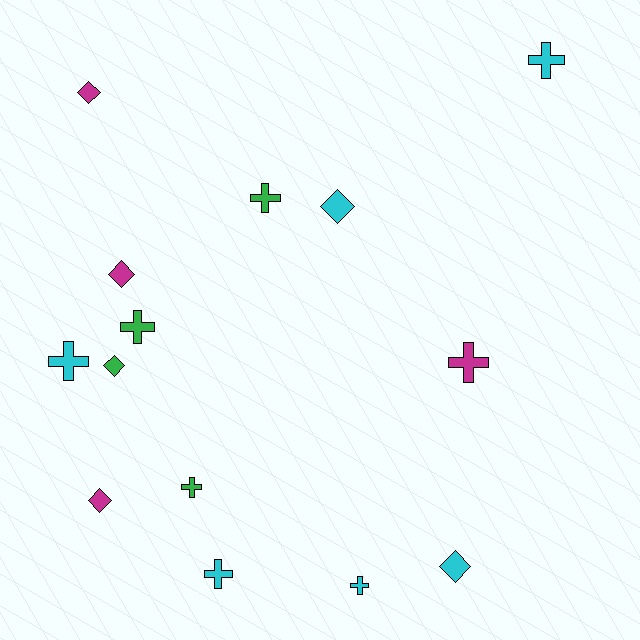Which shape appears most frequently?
Cross, with 8 objects.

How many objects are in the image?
There are 14 objects.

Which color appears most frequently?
Cyan, with 6 objects.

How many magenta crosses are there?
There is 1 magenta cross.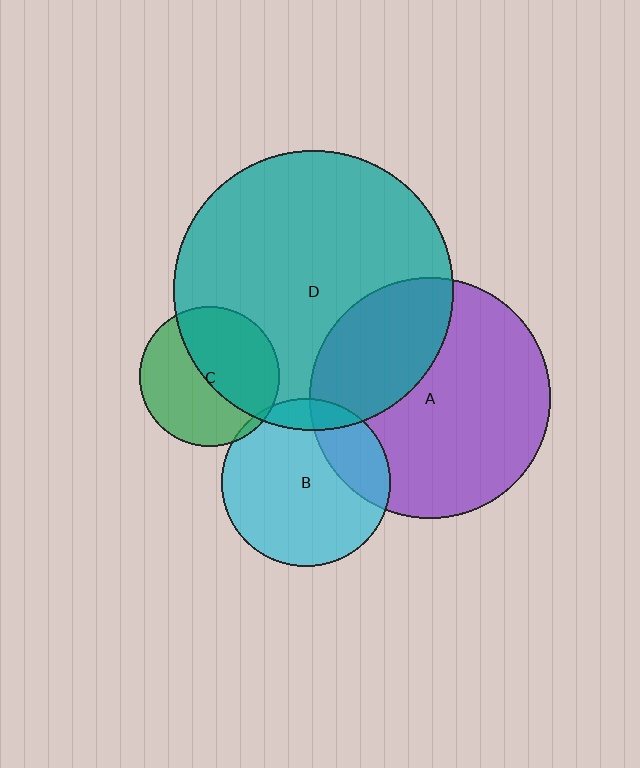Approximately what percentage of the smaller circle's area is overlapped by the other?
Approximately 30%.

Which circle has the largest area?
Circle D (teal).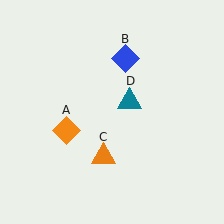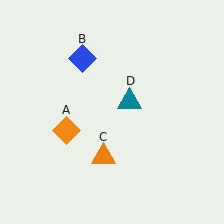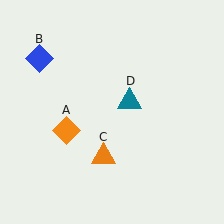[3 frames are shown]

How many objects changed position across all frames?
1 object changed position: blue diamond (object B).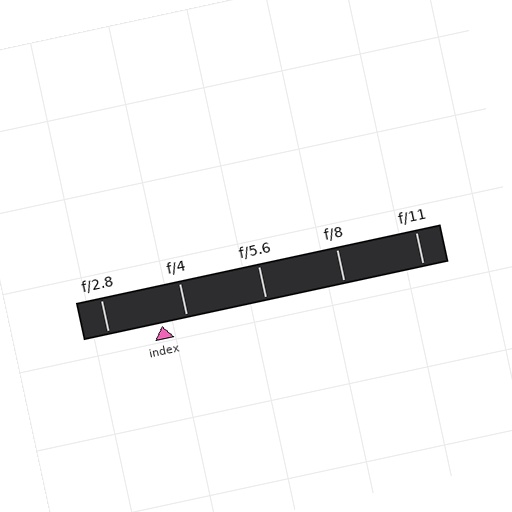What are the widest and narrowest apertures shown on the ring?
The widest aperture shown is f/2.8 and the narrowest is f/11.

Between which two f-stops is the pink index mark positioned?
The index mark is between f/2.8 and f/4.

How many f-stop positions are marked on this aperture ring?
There are 5 f-stop positions marked.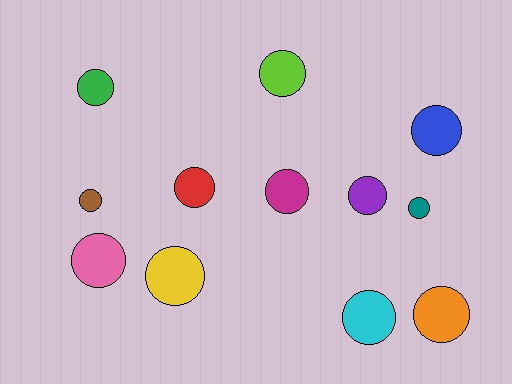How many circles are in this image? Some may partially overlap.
There are 12 circles.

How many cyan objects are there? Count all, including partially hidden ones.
There is 1 cyan object.